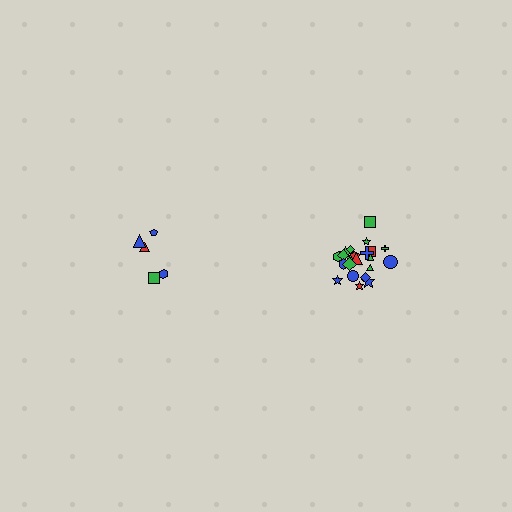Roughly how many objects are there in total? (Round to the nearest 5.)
Roughly 25 objects in total.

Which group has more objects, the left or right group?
The right group.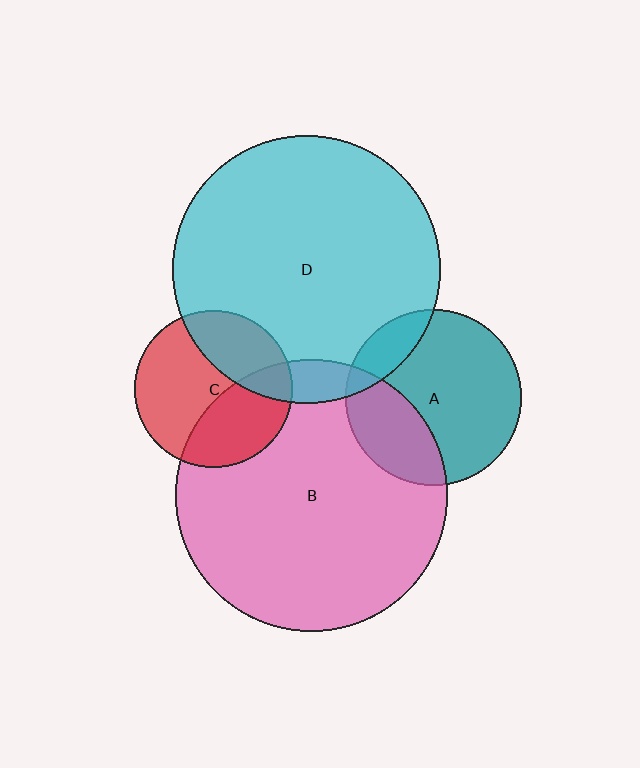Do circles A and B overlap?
Yes.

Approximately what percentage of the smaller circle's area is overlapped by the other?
Approximately 30%.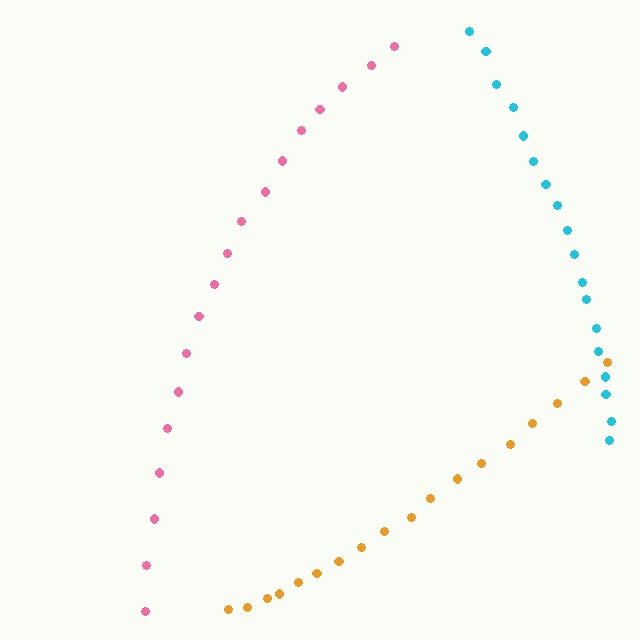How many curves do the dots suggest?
There are 3 distinct paths.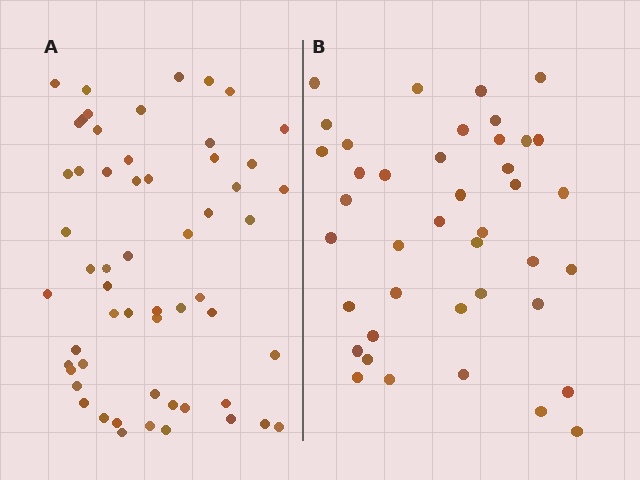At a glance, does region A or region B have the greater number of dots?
Region A (the left region) has more dots.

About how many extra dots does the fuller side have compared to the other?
Region A has approximately 15 more dots than region B.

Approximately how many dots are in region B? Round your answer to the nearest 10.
About 40 dots. (The exact count is 41, which rounds to 40.)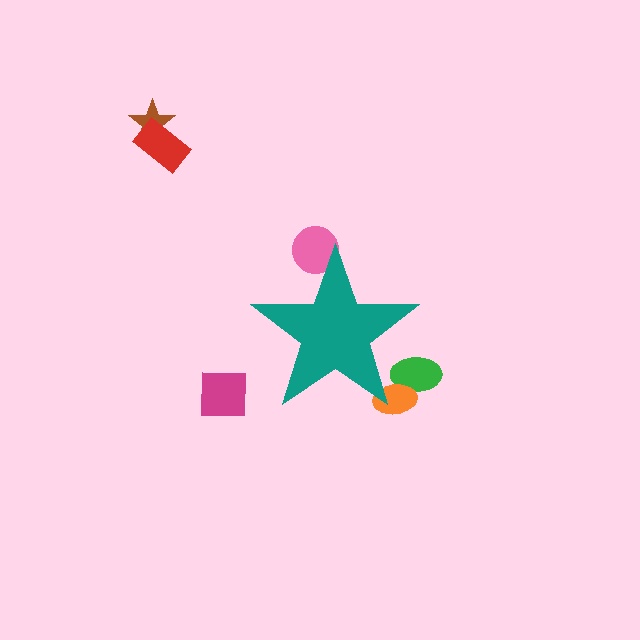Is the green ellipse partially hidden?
Yes, the green ellipse is partially hidden behind the teal star.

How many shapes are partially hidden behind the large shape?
3 shapes are partially hidden.